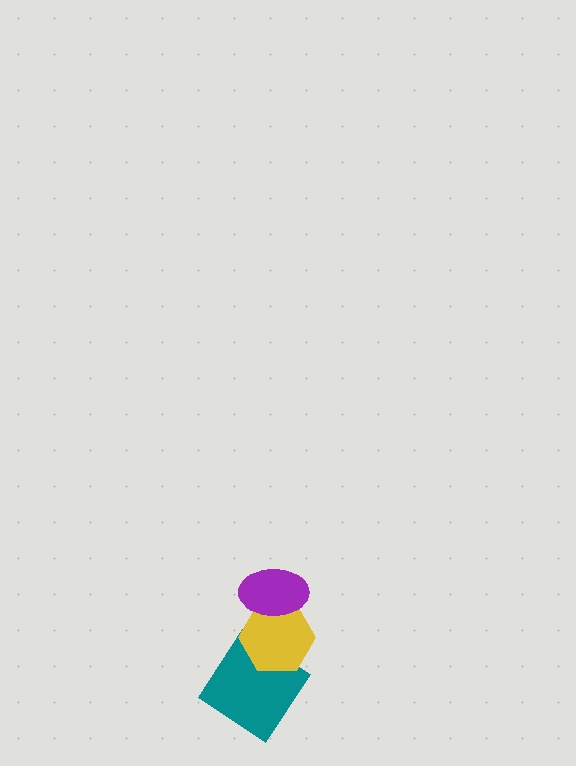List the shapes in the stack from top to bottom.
From top to bottom: the purple ellipse, the yellow hexagon, the teal diamond.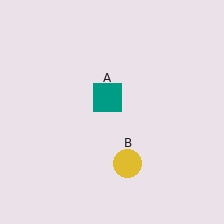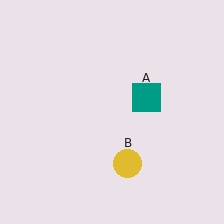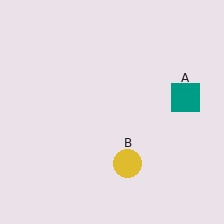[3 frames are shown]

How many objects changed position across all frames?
1 object changed position: teal square (object A).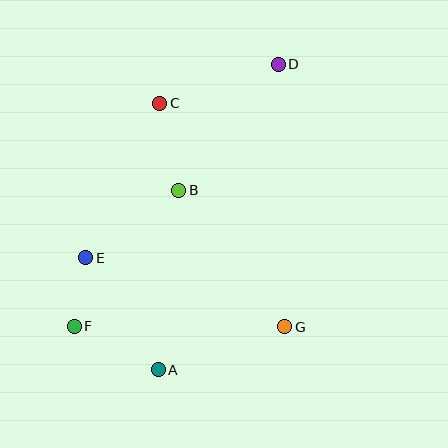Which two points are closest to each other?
Points E and F are closest to each other.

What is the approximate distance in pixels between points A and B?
The distance between A and B is approximately 181 pixels.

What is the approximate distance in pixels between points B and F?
The distance between B and F is approximately 171 pixels.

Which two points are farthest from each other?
Points D and F are farthest from each other.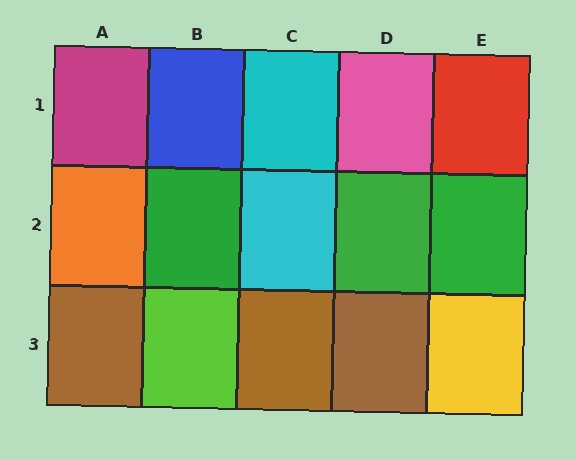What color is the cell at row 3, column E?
Yellow.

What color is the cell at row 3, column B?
Lime.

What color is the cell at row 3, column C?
Brown.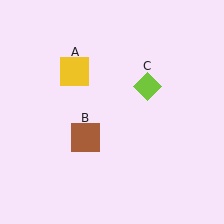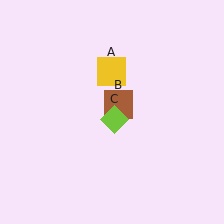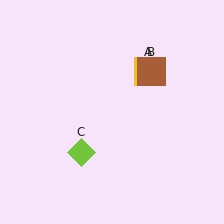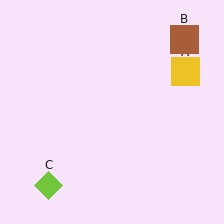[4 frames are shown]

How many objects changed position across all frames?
3 objects changed position: yellow square (object A), brown square (object B), lime diamond (object C).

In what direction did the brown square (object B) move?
The brown square (object B) moved up and to the right.